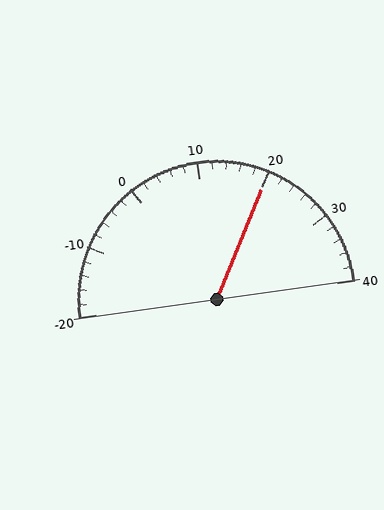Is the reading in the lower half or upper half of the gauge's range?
The reading is in the upper half of the range (-20 to 40).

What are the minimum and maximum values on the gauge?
The gauge ranges from -20 to 40.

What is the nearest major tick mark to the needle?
The nearest major tick mark is 20.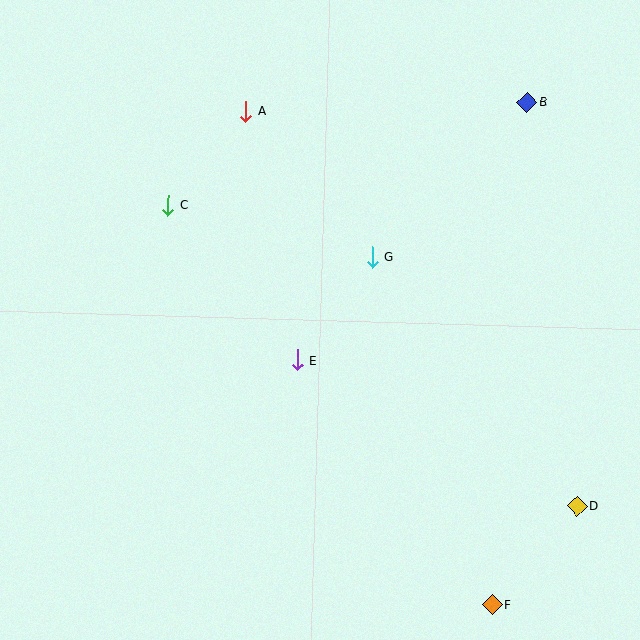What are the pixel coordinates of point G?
Point G is at (372, 257).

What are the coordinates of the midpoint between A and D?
The midpoint between A and D is at (411, 309).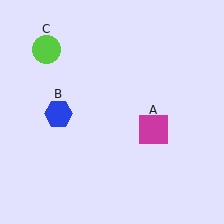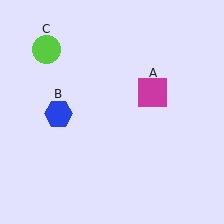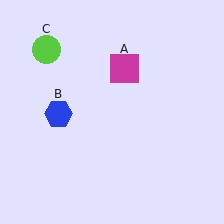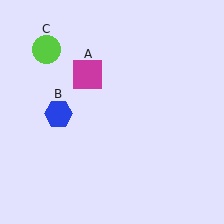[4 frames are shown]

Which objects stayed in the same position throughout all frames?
Blue hexagon (object B) and lime circle (object C) remained stationary.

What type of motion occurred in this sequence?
The magenta square (object A) rotated counterclockwise around the center of the scene.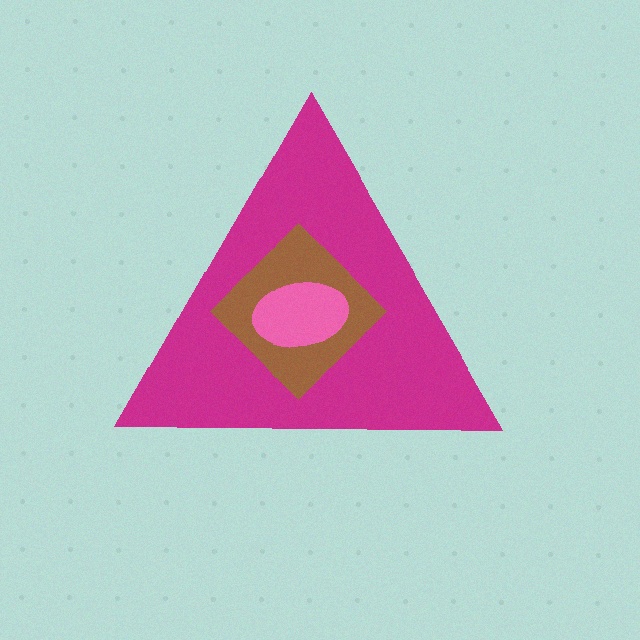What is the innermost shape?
The pink ellipse.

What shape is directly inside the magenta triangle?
The brown diamond.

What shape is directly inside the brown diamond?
The pink ellipse.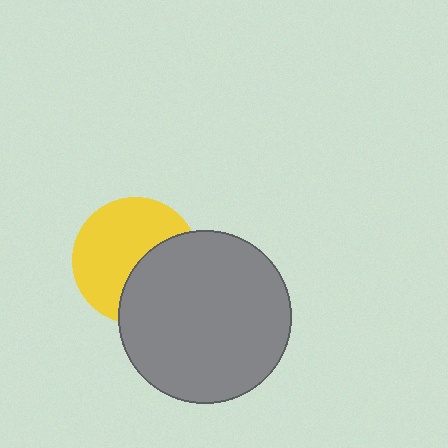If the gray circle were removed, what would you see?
You would see the complete yellow circle.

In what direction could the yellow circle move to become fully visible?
The yellow circle could move toward the upper-left. That would shift it out from behind the gray circle entirely.